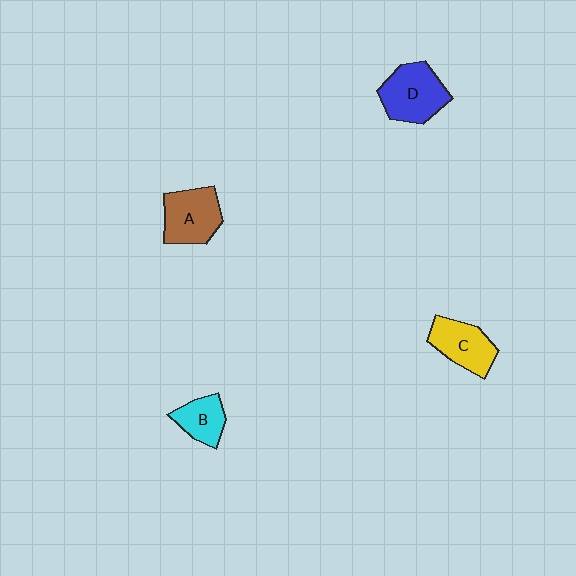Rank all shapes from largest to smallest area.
From largest to smallest: D (blue), A (brown), C (yellow), B (cyan).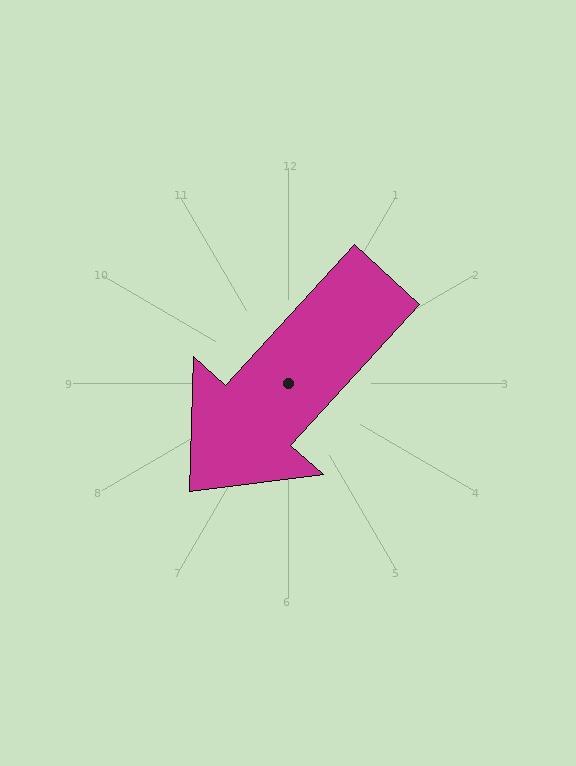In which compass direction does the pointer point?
Southwest.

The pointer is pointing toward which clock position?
Roughly 7 o'clock.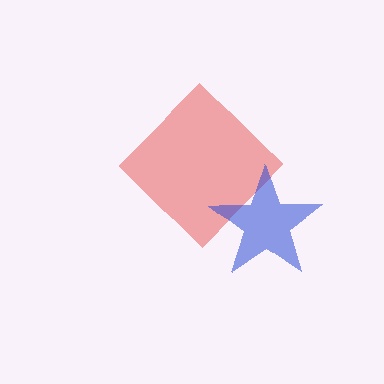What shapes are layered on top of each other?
The layered shapes are: a red diamond, a blue star.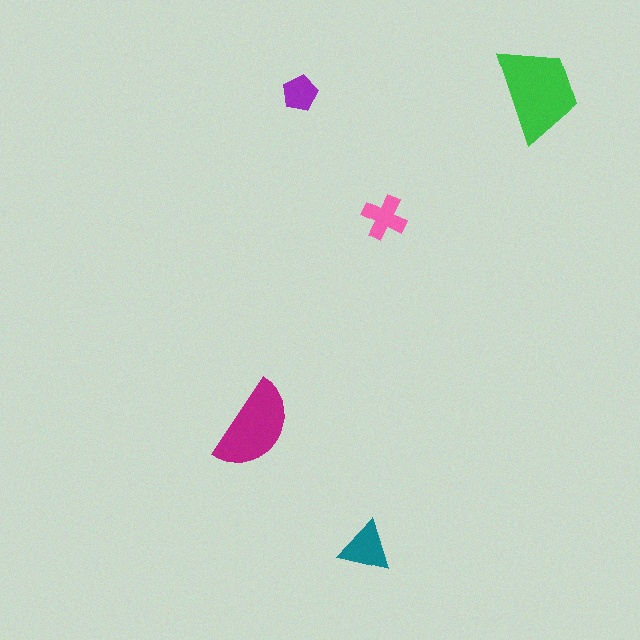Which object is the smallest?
The purple pentagon.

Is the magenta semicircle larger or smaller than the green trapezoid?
Smaller.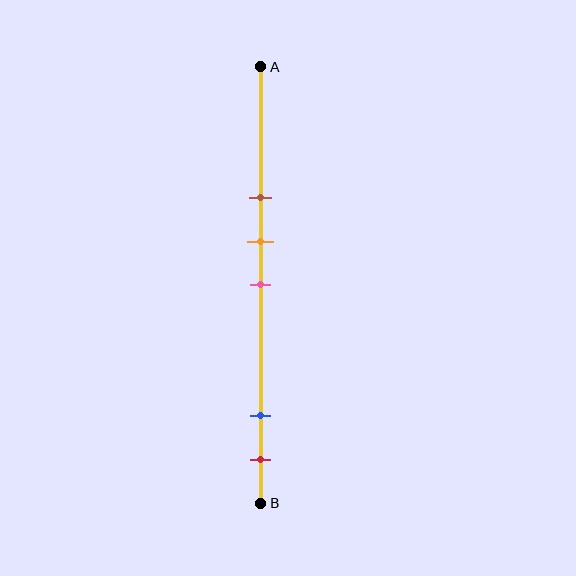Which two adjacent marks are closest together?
The orange and pink marks are the closest adjacent pair.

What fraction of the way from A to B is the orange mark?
The orange mark is approximately 40% (0.4) of the way from A to B.